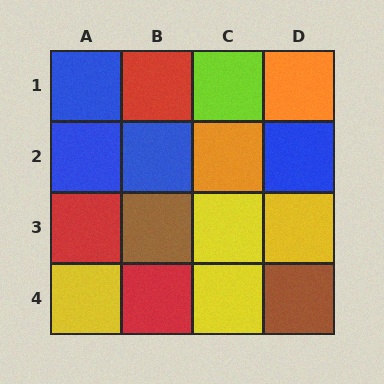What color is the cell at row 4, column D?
Brown.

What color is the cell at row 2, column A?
Blue.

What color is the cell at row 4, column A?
Yellow.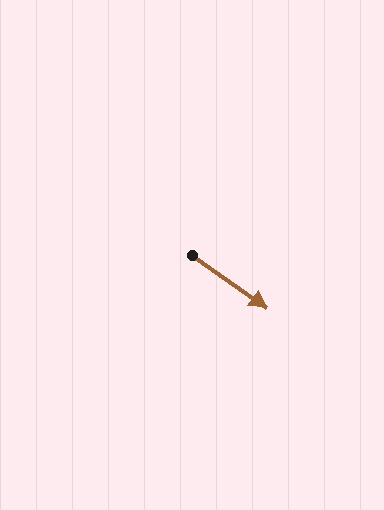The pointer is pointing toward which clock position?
Roughly 4 o'clock.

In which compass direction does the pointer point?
Southeast.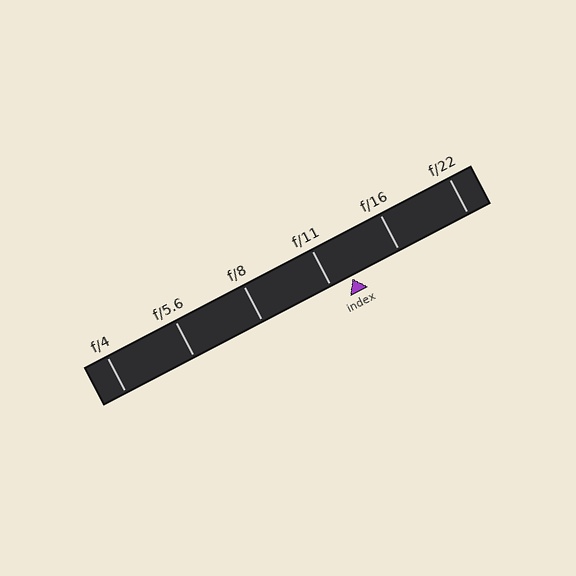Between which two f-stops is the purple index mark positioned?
The index mark is between f/11 and f/16.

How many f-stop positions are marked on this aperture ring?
There are 6 f-stop positions marked.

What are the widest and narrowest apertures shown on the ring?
The widest aperture shown is f/4 and the narrowest is f/22.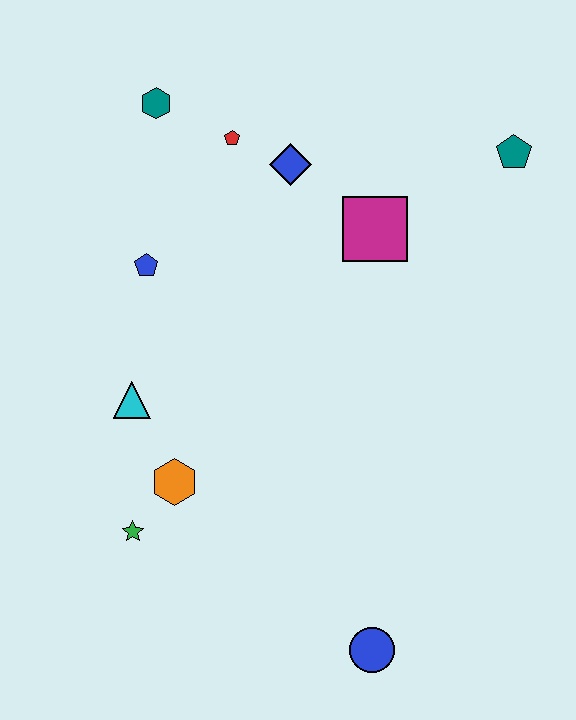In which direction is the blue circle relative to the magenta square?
The blue circle is below the magenta square.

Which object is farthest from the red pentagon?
The blue circle is farthest from the red pentagon.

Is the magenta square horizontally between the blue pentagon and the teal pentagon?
Yes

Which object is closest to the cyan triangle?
The orange hexagon is closest to the cyan triangle.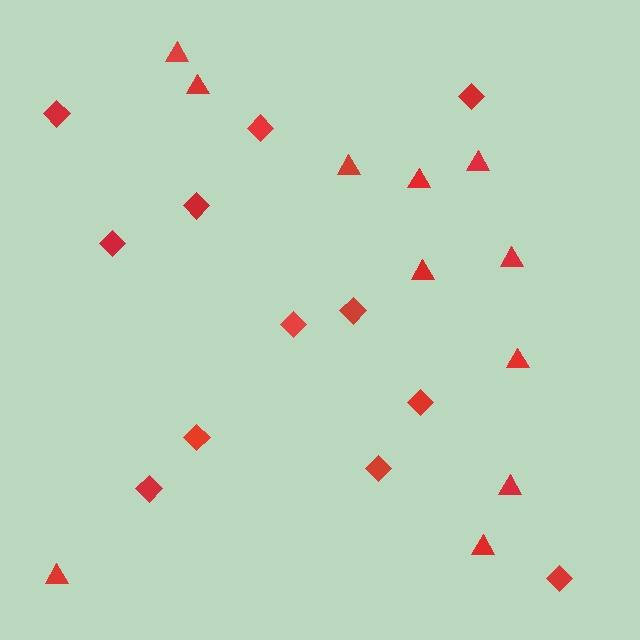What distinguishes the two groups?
There are 2 groups: one group of triangles (11) and one group of diamonds (12).